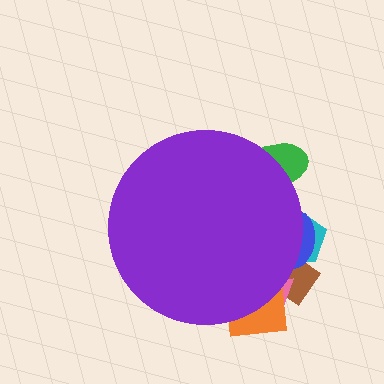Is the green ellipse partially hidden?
Yes, the green ellipse is partially hidden behind the purple circle.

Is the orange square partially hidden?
Yes, the orange square is partially hidden behind the purple circle.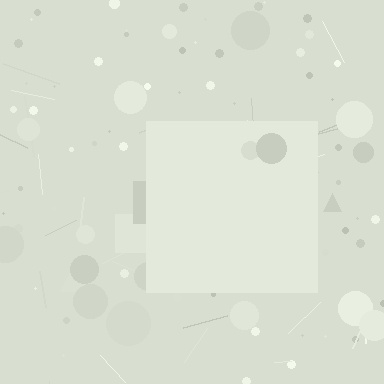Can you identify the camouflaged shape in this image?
The camouflaged shape is a square.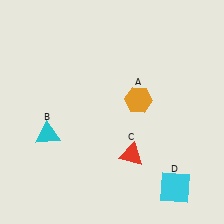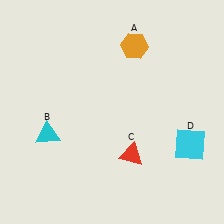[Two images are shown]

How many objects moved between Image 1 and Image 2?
2 objects moved between the two images.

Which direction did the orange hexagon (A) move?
The orange hexagon (A) moved up.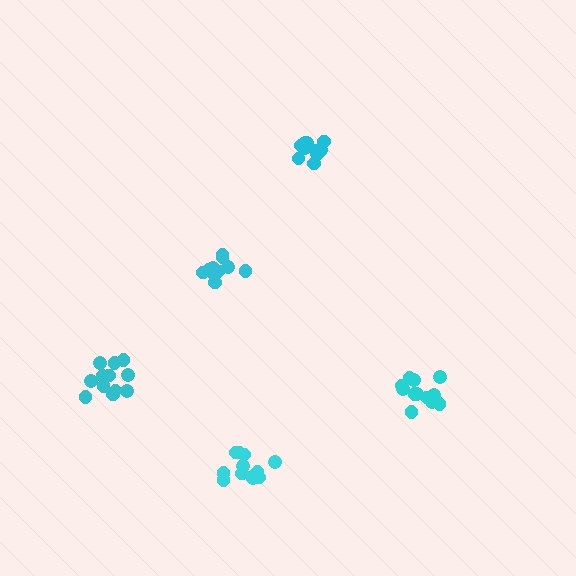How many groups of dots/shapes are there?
There are 5 groups.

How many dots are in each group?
Group 1: 10 dots, Group 2: 11 dots, Group 3: 12 dots, Group 4: 12 dots, Group 5: 12 dots (57 total).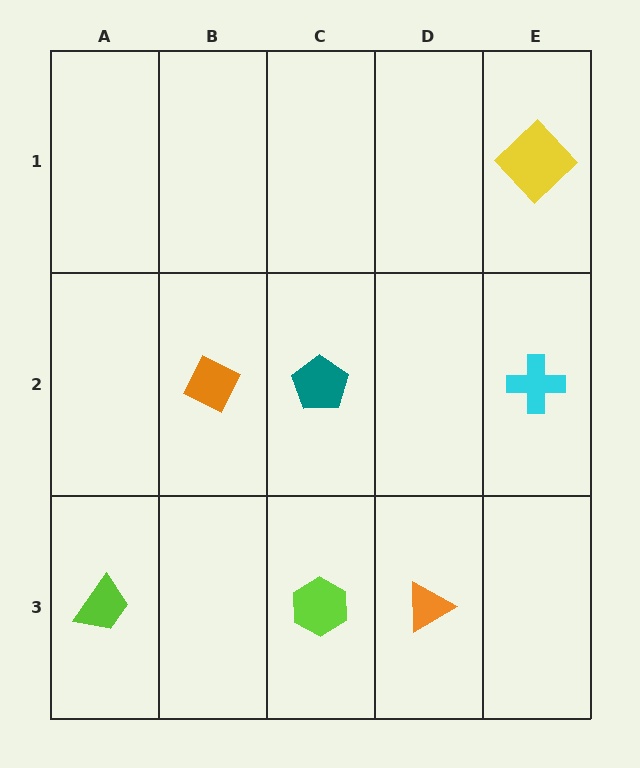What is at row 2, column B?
An orange diamond.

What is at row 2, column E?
A cyan cross.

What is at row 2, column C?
A teal pentagon.